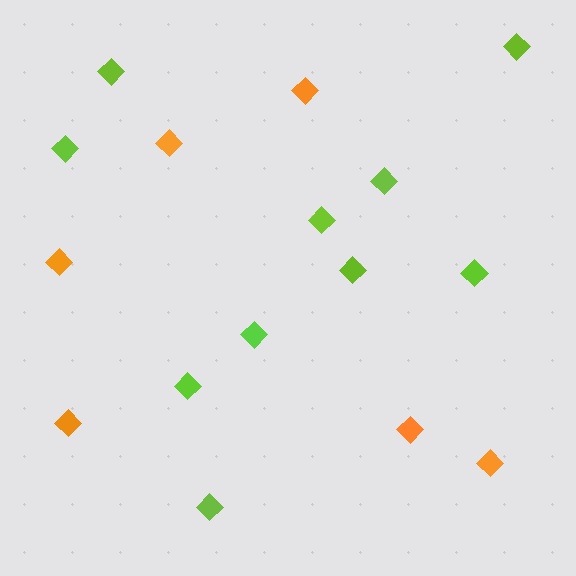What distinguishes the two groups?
There are 2 groups: one group of orange diamonds (6) and one group of lime diamonds (10).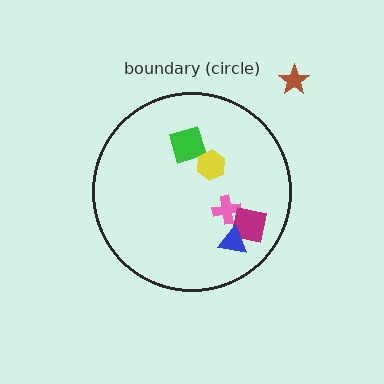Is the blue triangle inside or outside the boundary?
Inside.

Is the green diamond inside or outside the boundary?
Inside.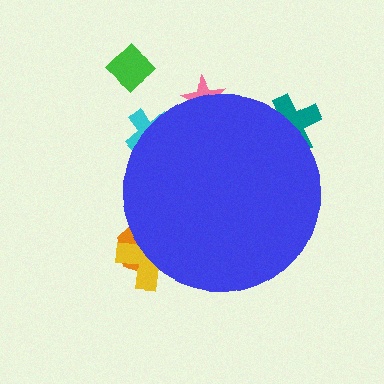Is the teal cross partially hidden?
Yes, the teal cross is partially hidden behind the blue circle.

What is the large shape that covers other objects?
A blue circle.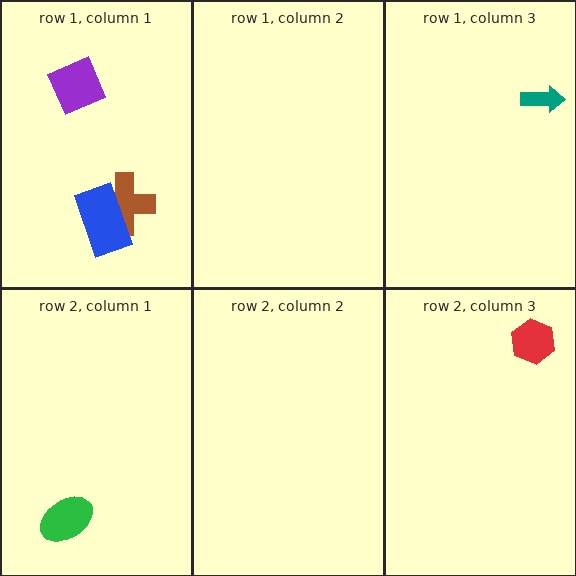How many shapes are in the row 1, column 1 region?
3.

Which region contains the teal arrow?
The row 1, column 3 region.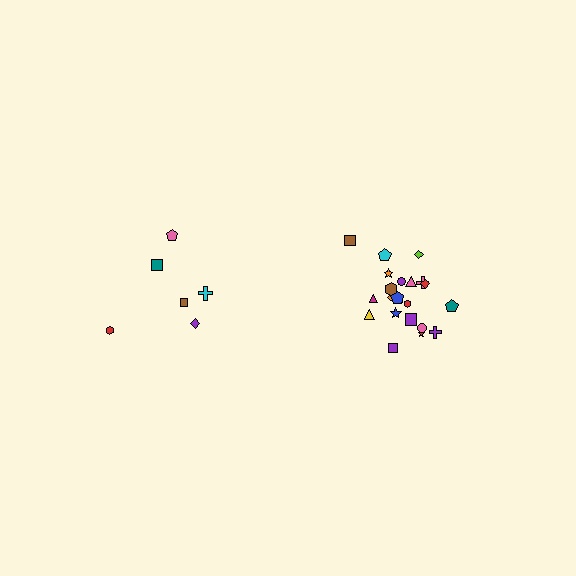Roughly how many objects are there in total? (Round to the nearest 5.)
Roughly 30 objects in total.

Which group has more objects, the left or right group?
The right group.